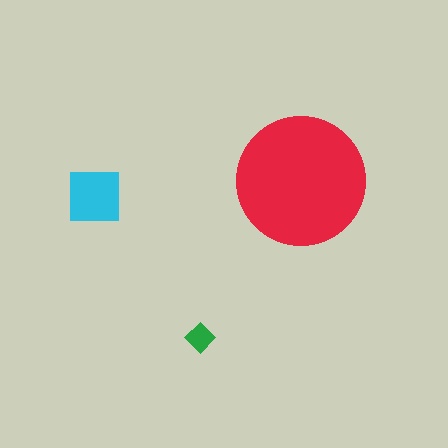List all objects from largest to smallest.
The red circle, the cyan square, the green diamond.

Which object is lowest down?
The green diamond is bottommost.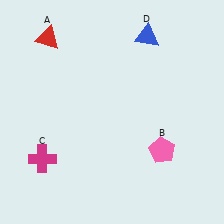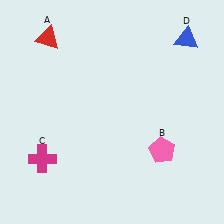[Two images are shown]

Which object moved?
The blue triangle (D) moved right.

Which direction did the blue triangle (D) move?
The blue triangle (D) moved right.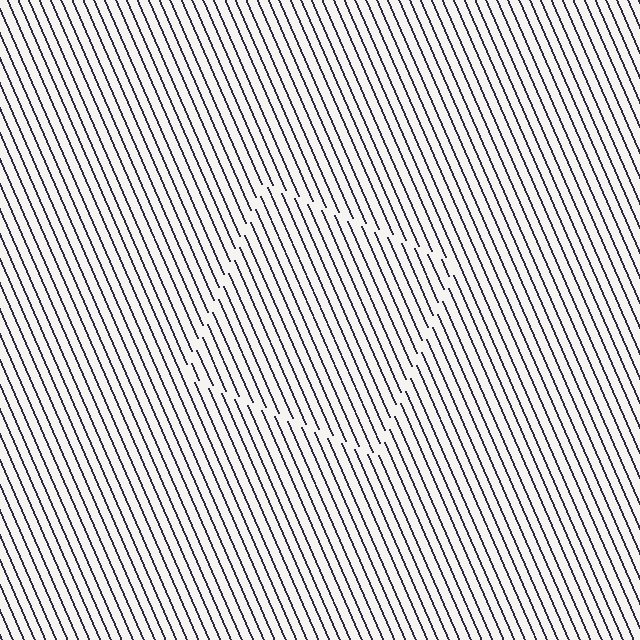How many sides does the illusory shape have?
4 sides — the line-ends trace a square.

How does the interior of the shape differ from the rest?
The interior of the shape contains the same grating, shifted by half a period — the contour is defined by the phase discontinuity where line-ends from the inner and outer gratings abut.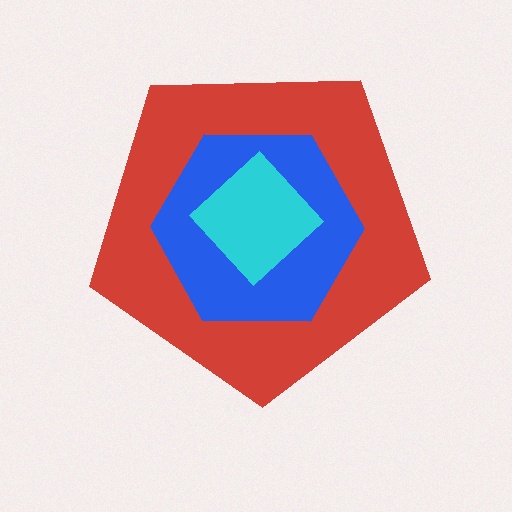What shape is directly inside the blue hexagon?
The cyan diamond.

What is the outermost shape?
The red pentagon.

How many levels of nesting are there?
3.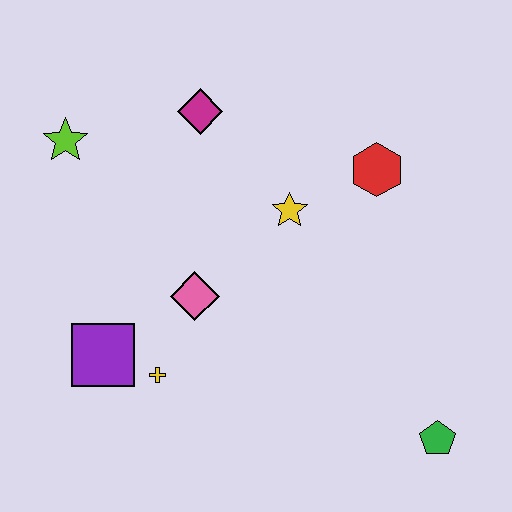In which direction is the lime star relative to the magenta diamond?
The lime star is to the left of the magenta diamond.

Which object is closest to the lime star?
The magenta diamond is closest to the lime star.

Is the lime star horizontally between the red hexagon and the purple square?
No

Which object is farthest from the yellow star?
The green pentagon is farthest from the yellow star.